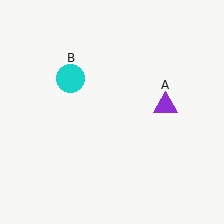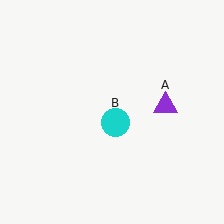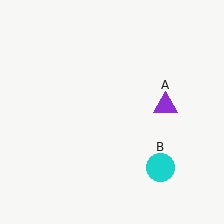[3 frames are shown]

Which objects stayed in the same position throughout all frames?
Purple triangle (object A) remained stationary.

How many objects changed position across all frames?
1 object changed position: cyan circle (object B).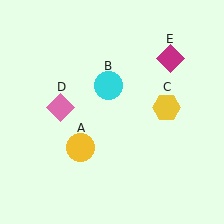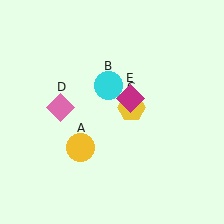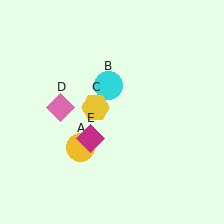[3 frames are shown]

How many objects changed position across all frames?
2 objects changed position: yellow hexagon (object C), magenta diamond (object E).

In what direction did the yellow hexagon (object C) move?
The yellow hexagon (object C) moved left.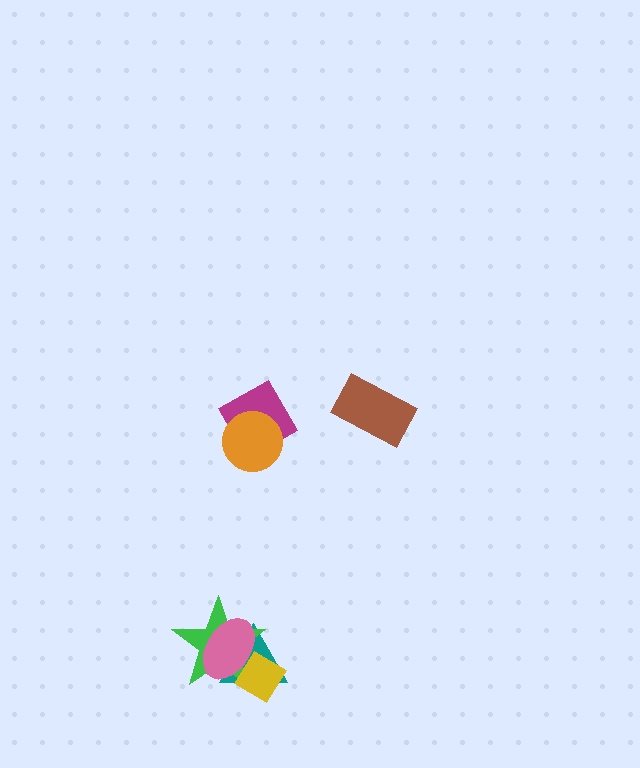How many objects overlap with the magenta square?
1 object overlaps with the magenta square.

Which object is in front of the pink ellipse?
The yellow diamond is in front of the pink ellipse.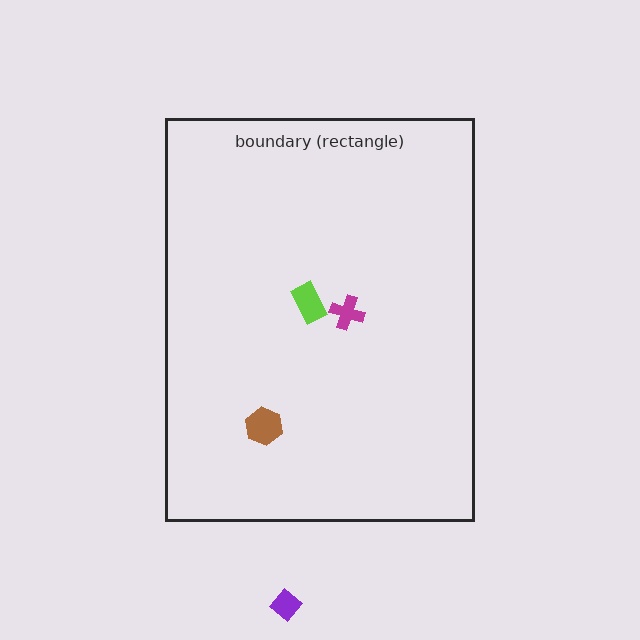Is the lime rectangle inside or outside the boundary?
Inside.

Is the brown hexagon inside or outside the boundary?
Inside.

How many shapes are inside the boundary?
3 inside, 1 outside.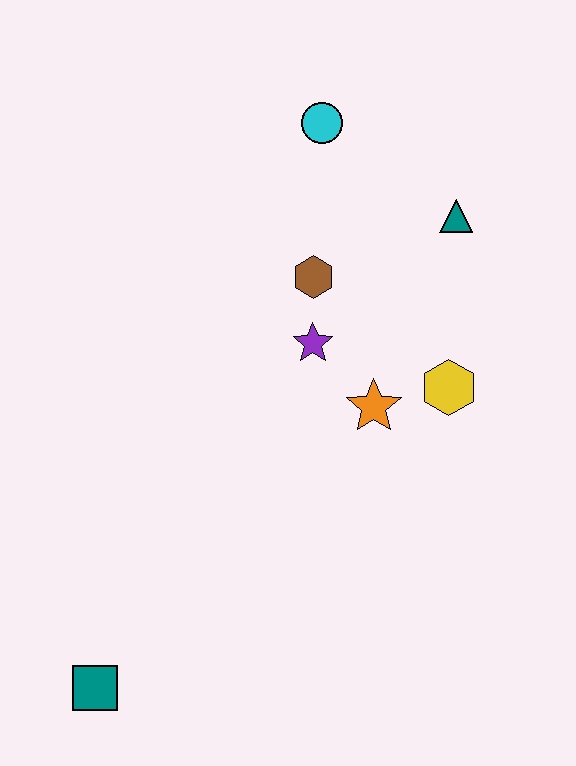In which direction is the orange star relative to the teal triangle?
The orange star is below the teal triangle.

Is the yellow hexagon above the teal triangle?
No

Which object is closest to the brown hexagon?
The purple star is closest to the brown hexagon.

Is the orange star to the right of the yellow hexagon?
No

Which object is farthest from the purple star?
The teal square is farthest from the purple star.